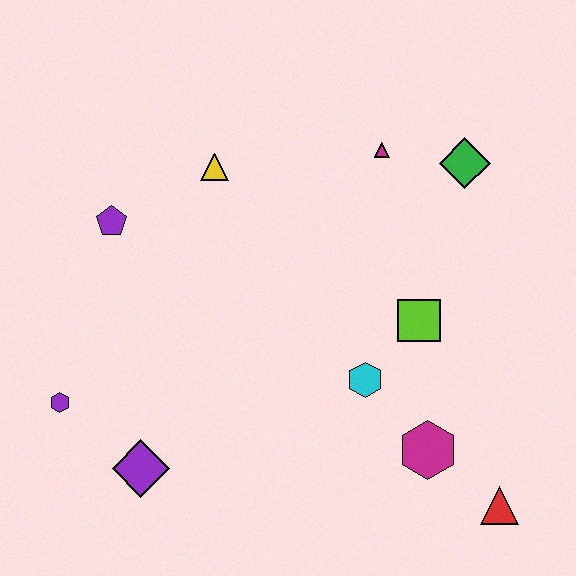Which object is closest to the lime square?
The cyan hexagon is closest to the lime square.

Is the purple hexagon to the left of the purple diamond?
Yes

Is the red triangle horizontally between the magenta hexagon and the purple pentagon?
No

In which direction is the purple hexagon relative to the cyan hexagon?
The purple hexagon is to the left of the cyan hexagon.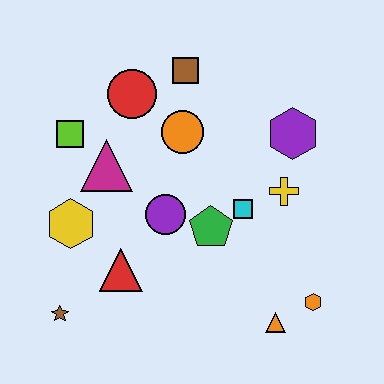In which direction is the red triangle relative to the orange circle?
The red triangle is below the orange circle.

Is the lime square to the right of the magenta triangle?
No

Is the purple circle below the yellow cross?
Yes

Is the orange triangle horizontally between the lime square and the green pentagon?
No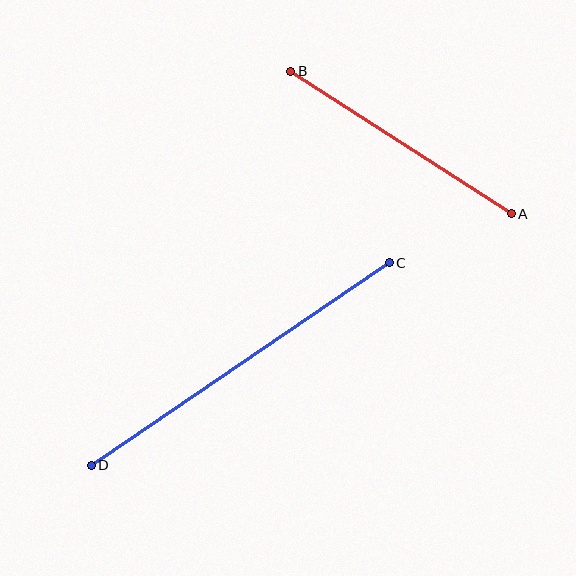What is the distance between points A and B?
The distance is approximately 263 pixels.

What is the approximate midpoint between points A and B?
The midpoint is at approximately (401, 142) pixels.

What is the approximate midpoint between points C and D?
The midpoint is at approximately (240, 364) pixels.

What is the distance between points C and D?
The distance is approximately 360 pixels.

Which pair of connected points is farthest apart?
Points C and D are farthest apart.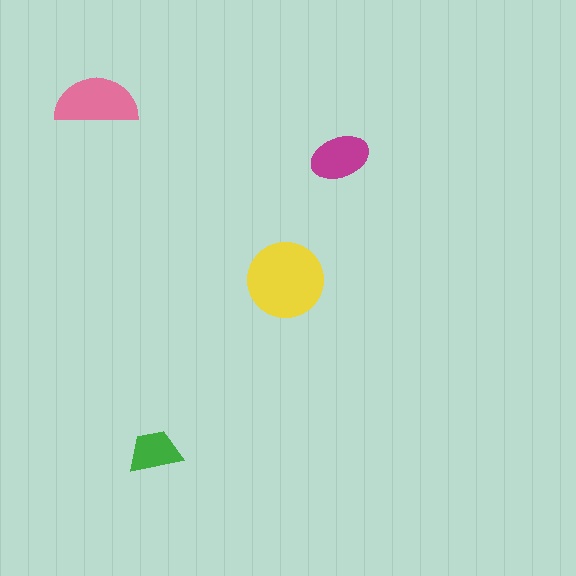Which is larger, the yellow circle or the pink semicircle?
The yellow circle.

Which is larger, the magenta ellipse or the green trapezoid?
The magenta ellipse.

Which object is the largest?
The yellow circle.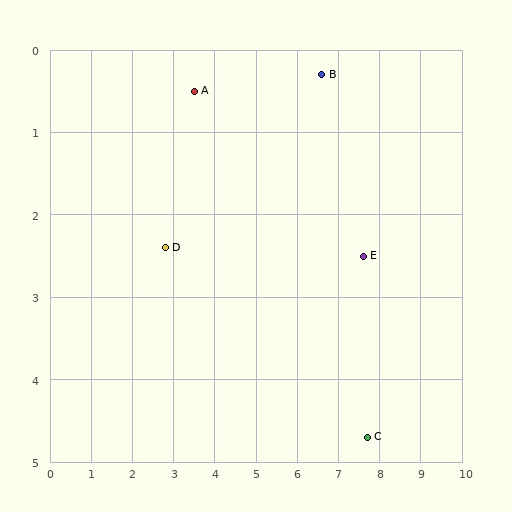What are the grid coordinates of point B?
Point B is at approximately (6.6, 0.3).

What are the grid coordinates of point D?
Point D is at approximately (2.8, 2.4).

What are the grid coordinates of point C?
Point C is at approximately (7.7, 4.7).